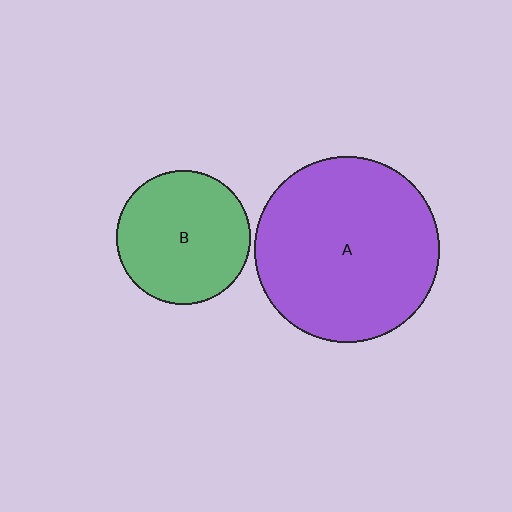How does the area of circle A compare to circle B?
Approximately 1.9 times.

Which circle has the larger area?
Circle A (purple).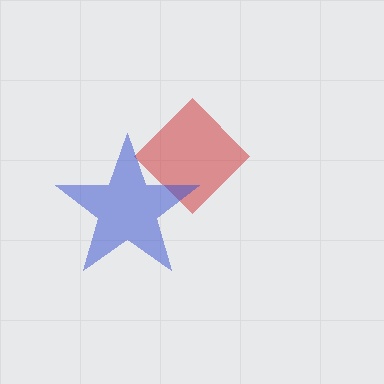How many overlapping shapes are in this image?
There are 2 overlapping shapes in the image.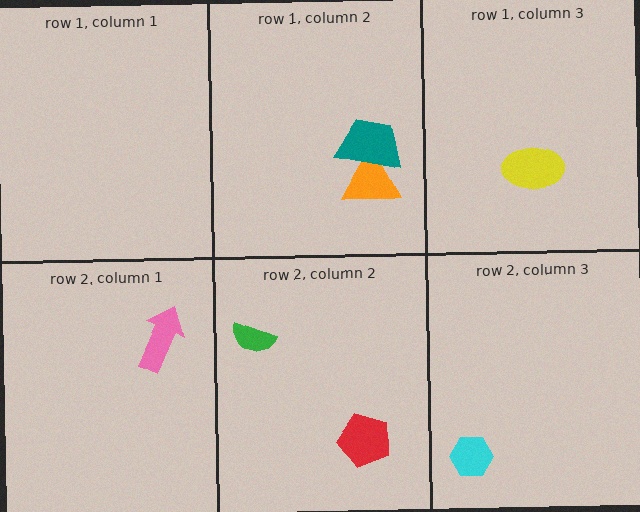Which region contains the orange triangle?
The row 1, column 2 region.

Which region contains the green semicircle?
The row 2, column 2 region.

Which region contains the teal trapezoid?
The row 1, column 2 region.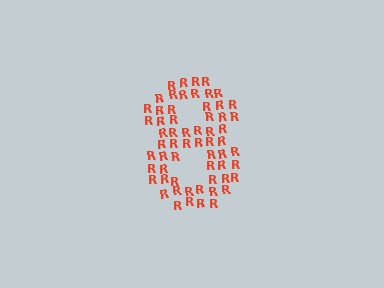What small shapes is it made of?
It is made of small letter R's.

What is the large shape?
The large shape is the digit 8.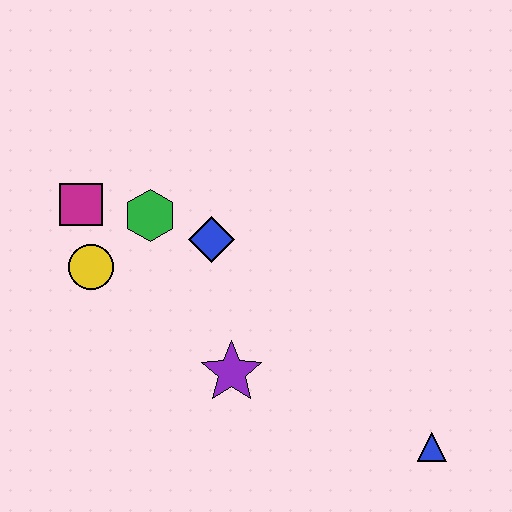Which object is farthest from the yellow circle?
The blue triangle is farthest from the yellow circle.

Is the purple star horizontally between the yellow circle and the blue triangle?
Yes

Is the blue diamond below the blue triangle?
No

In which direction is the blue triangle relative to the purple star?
The blue triangle is to the right of the purple star.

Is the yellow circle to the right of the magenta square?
Yes